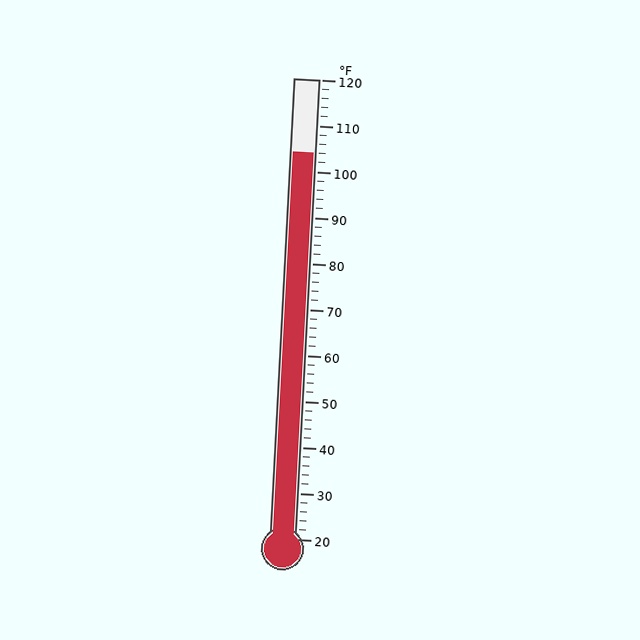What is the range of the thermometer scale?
The thermometer scale ranges from 20°F to 120°F.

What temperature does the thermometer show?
The thermometer shows approximately 104°F.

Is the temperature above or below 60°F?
The temperature is above 60°F.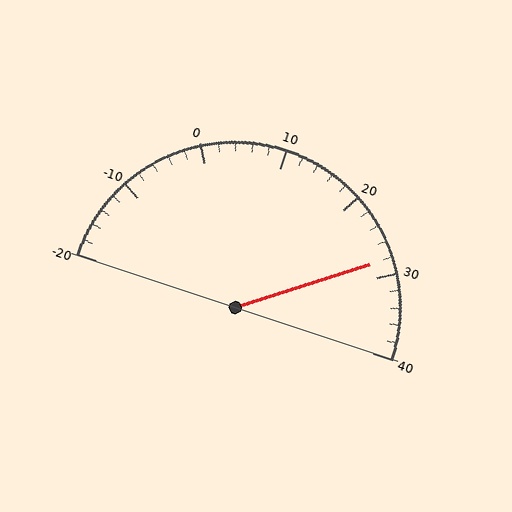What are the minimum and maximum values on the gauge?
The gauge ranges from -20 to 40.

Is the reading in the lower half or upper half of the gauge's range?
The reading is in the upper half of the range (-20 to 40).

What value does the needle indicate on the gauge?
The needle indicates approximately 28.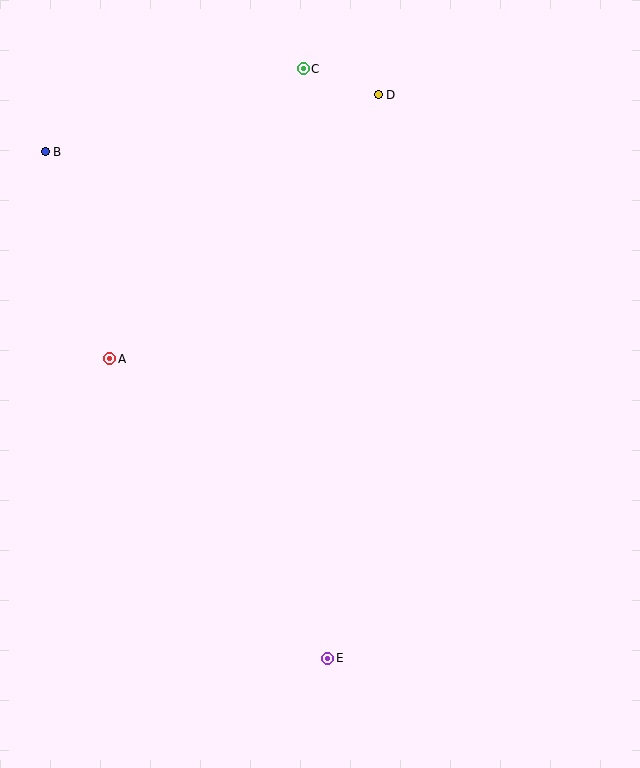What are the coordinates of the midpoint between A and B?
The midpoint between A and B is at (77, 255).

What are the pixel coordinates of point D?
Point D is at (378, 95).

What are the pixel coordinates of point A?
Point A is at (110, 359).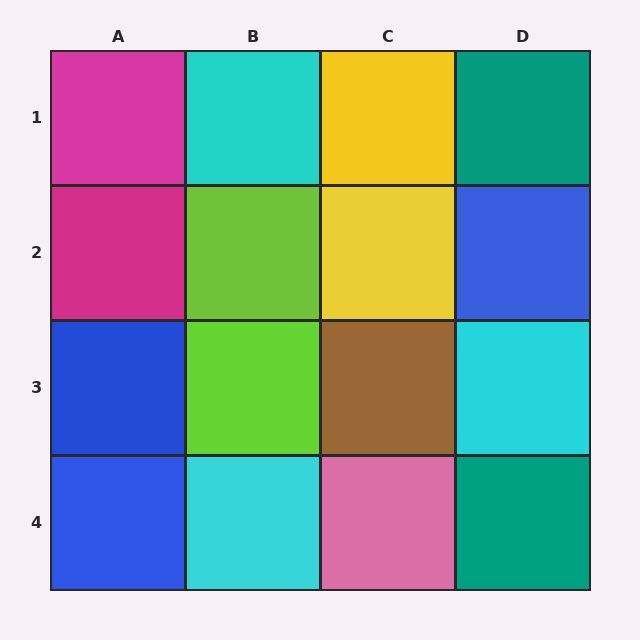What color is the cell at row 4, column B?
Cyan.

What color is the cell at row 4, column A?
Blue.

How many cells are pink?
1 cell is pink.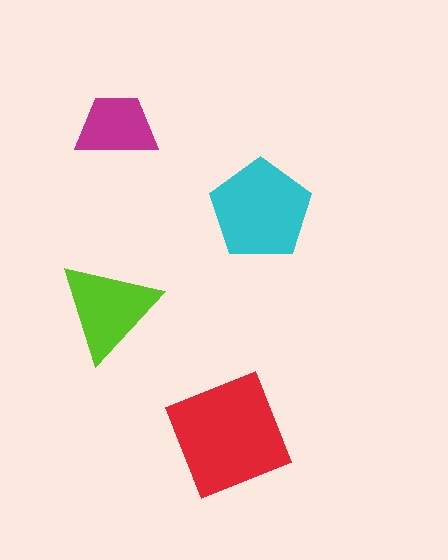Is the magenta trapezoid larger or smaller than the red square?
Smaller.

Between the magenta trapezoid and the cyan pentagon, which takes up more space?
The cyan pentagon.